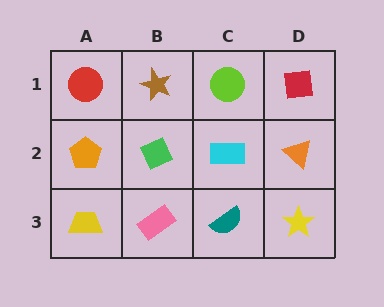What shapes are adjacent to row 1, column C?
A cyan rectangle (row 2, column C), a brown star (row 1, column B), a red square (row 1, column D).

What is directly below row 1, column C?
A cyan rectangle.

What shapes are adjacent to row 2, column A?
A red circle (row 1, column A), a yellow trapezoid (row 3, column A), a green diamond (row 2, column B).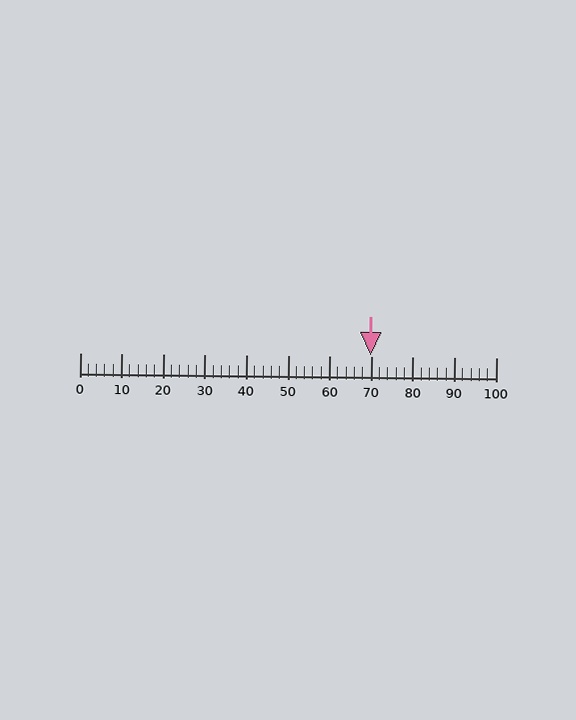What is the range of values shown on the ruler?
The ruler shows values from 0 to 100.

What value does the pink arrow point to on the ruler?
The pink arrow points to approximately 70.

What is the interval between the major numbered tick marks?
The major tick marks are spaced 10 units apart.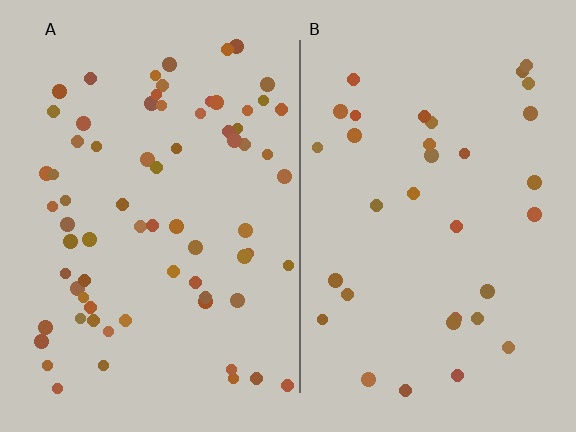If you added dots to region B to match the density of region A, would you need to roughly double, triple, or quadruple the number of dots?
Approximately double.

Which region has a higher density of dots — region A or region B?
A (the left).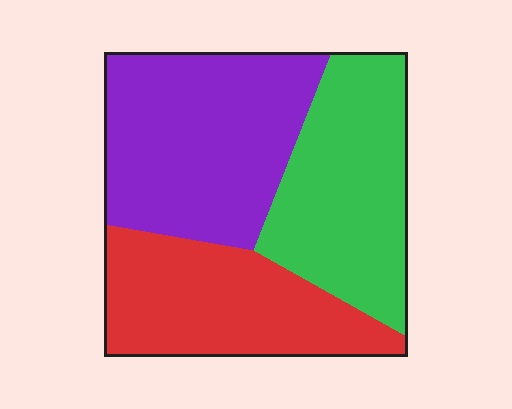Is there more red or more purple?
Purple.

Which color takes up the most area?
Purple, at roughly 40%.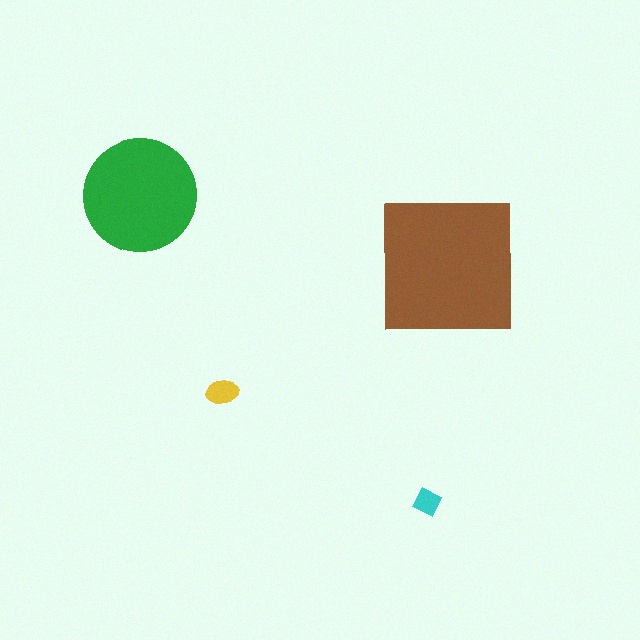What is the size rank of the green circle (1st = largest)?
2nd.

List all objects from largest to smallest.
The brown square, the green circle, the yellow ellipse, the cyan diamond.